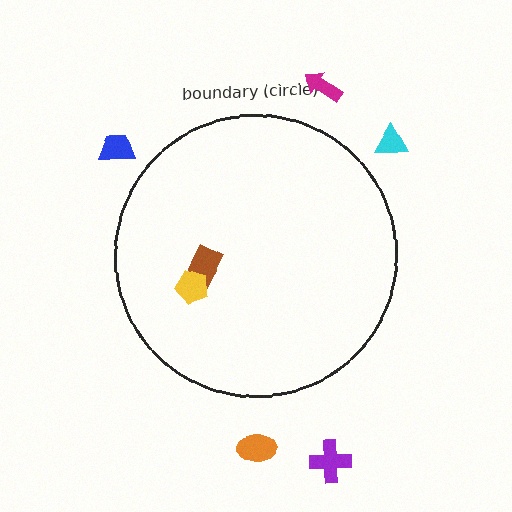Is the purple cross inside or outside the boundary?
Outside.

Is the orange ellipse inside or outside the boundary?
Outside.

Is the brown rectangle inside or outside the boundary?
Inside.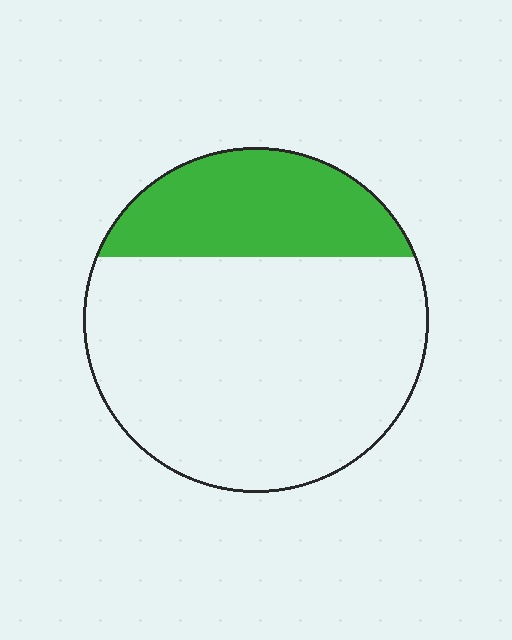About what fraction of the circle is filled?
About one quarter (1/4).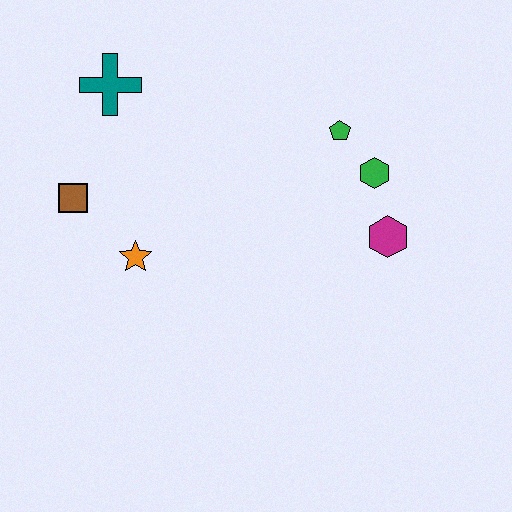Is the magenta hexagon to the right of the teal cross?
Yes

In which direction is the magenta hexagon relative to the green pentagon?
The magenta hexagon is below the green pentagon.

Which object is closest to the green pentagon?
The green hexagon is closest to the green pentagon.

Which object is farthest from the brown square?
The magenta hexagon is farthest from the brown square.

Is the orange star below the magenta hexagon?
Yes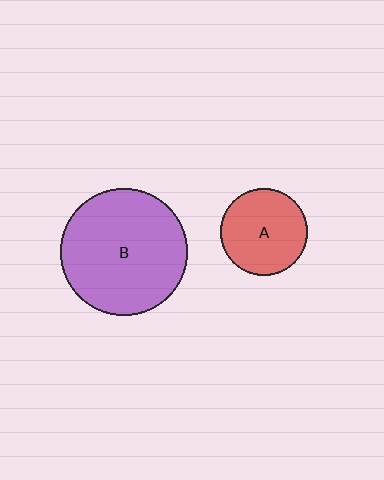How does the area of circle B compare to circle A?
Approximately 2.1 times.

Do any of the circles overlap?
No, none of the circles overlap.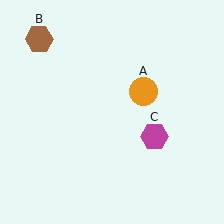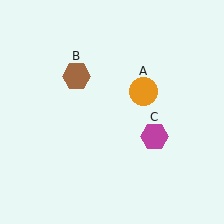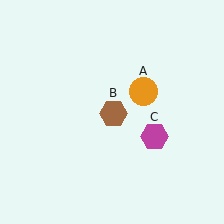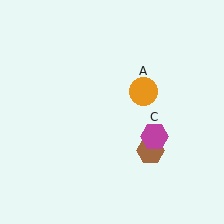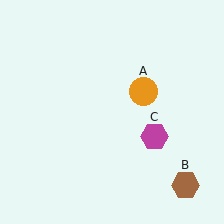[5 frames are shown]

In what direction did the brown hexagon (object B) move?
The brown hexagon (object B) moved down and to the right.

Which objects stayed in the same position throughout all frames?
Orange circle (object A) and magenta hexagon (object C) remained stationary.